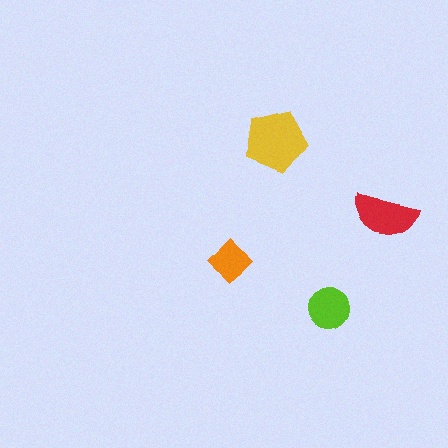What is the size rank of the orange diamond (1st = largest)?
4th.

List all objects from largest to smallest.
The yellow pentagon, the red semicircle, the lime circle, the orange diamond.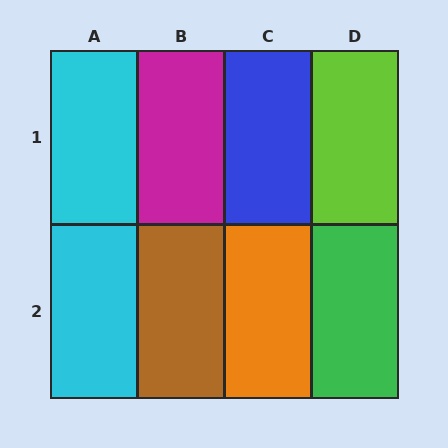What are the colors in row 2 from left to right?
Cyan, brown, orange, green.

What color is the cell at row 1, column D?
Lime.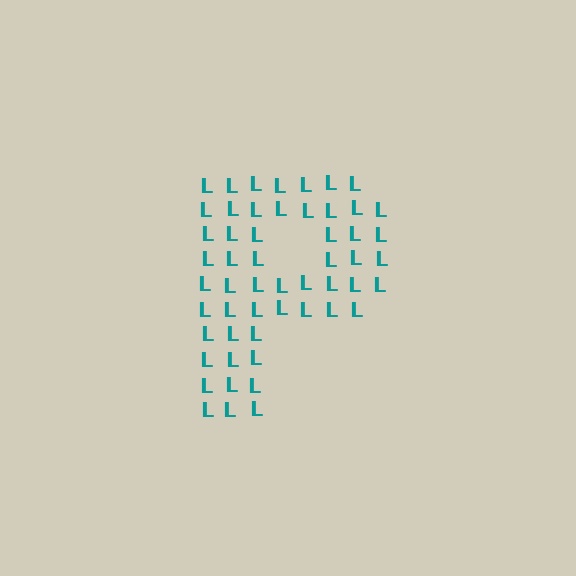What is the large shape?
The large shape is the letter P.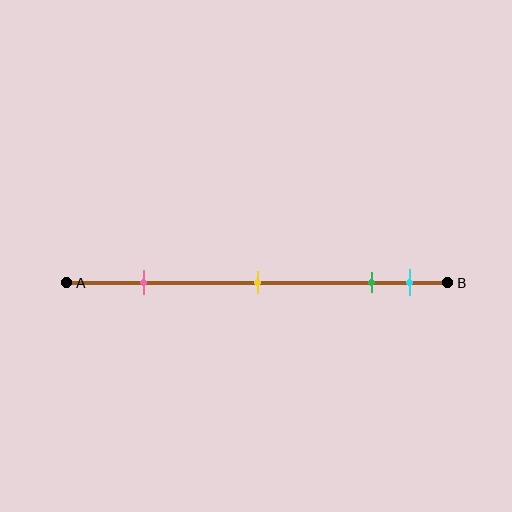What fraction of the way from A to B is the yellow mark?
The yellow mark is approximately 50% (0.5) of the way from A to B.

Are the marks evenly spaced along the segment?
No, the marks are not evenly spaced.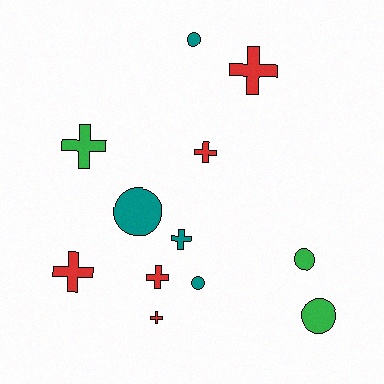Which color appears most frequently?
Red, with 5 objects.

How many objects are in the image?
There are 12 objects.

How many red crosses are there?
There are 5 red crosses.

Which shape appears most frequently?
Cross, with 7 objects.